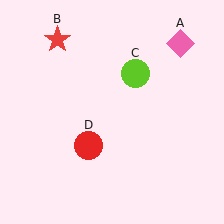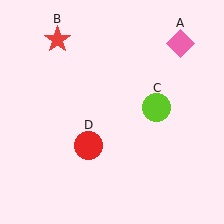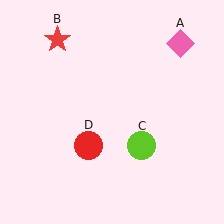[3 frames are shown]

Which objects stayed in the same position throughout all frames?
Pink diamond (object A) and red star (object B) and red circle (object D) remained stationary.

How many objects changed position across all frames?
1 object changed position: lime circle (object C).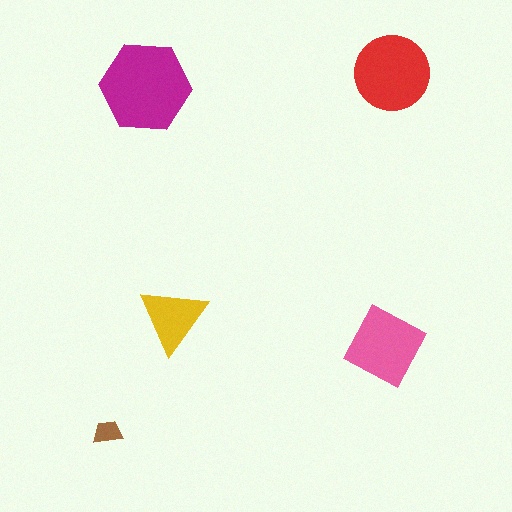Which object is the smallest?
The brown trapezoid.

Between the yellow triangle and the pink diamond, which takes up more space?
The pink diamond.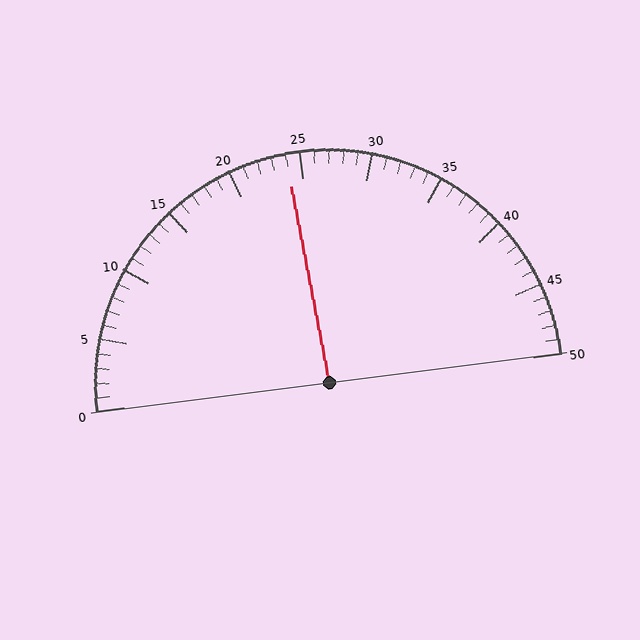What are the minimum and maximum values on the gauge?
The gauge ranges from 0 to 50.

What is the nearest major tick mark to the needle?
The nearest major tick mark is 25.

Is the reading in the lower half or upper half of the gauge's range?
The reading is in the lower half of the range (0 to 50).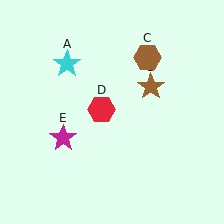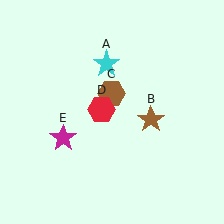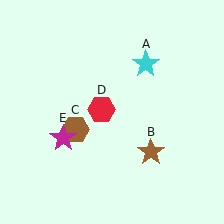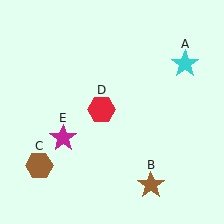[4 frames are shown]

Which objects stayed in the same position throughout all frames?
Red hexagon (object D) and magenta star (object E) remained stationary.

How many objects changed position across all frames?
3 objects changed position: cyan star (object A), brown star (object B), brown hexagon (object C).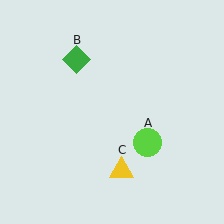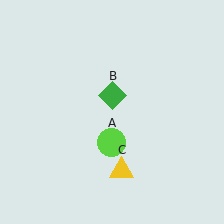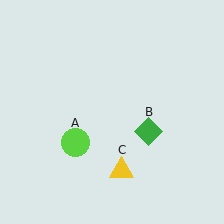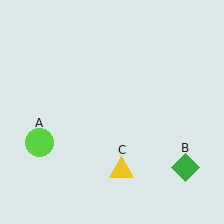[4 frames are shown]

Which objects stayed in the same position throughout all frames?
Yellow triangle (object C) remained stationary.